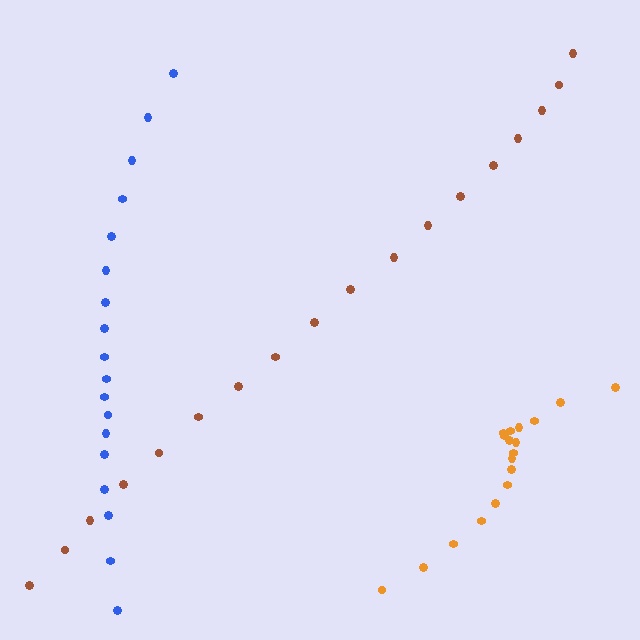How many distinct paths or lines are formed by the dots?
There are 3 distinct paths.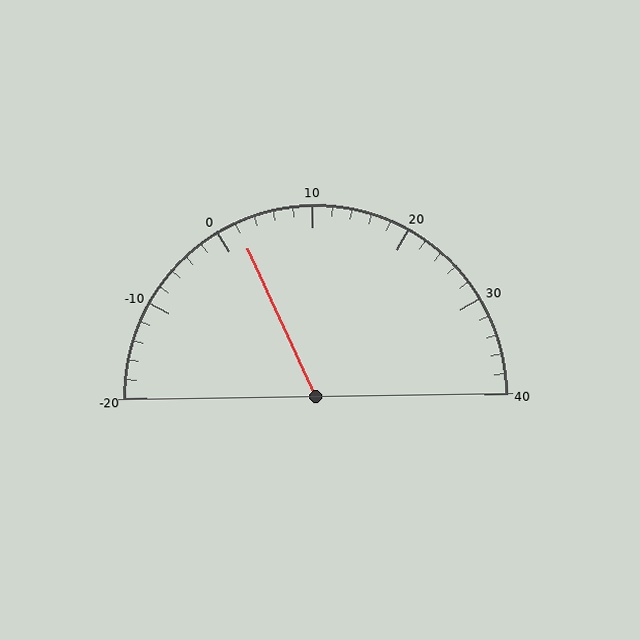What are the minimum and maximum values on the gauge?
The gauge ranges from -20 to 40.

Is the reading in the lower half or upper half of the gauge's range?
The reading is in the lower half of the range (-20 to 40).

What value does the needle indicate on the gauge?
The needle indicates approximately 2.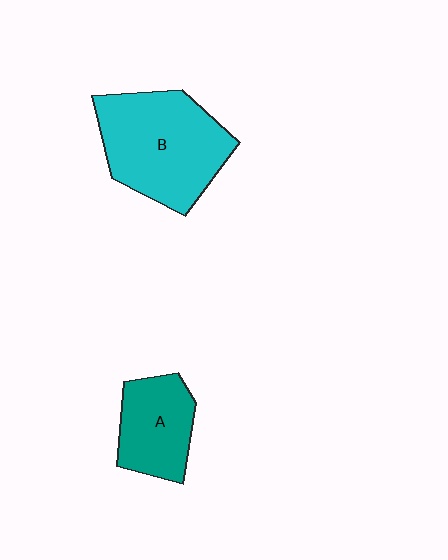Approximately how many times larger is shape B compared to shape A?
Approximately 1.7 times.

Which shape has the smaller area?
Shape A (teal).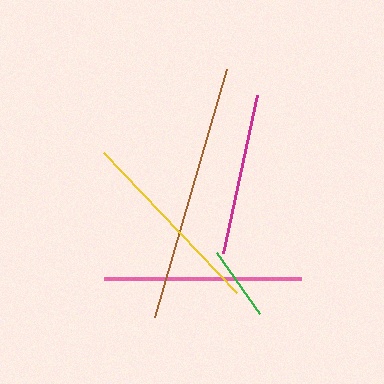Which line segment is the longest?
The brown line is the longest at approximately 259 pixels.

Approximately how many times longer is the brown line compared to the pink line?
The brown line is approximately 1.3 times the length of the pink line.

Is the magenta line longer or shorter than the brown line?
The brown line is longer than the magenta line.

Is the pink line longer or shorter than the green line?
The pink line is longer than the green line.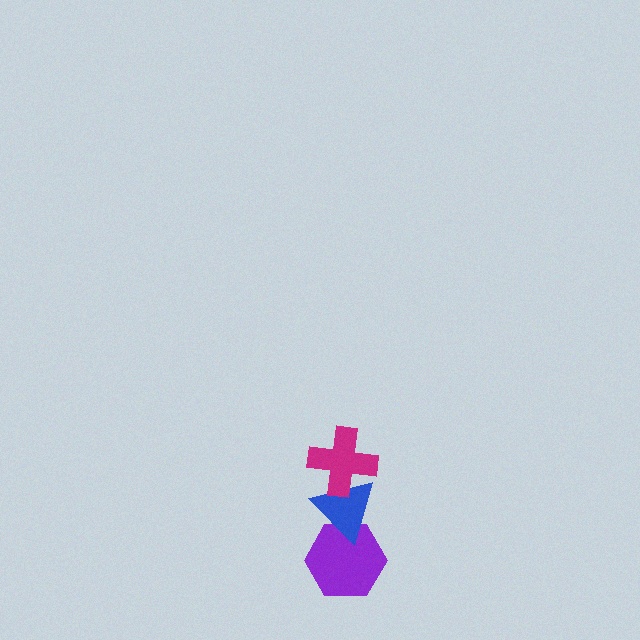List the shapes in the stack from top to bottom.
From top to bottom: the magenta cross, the blue triangle, the purple hexagon.